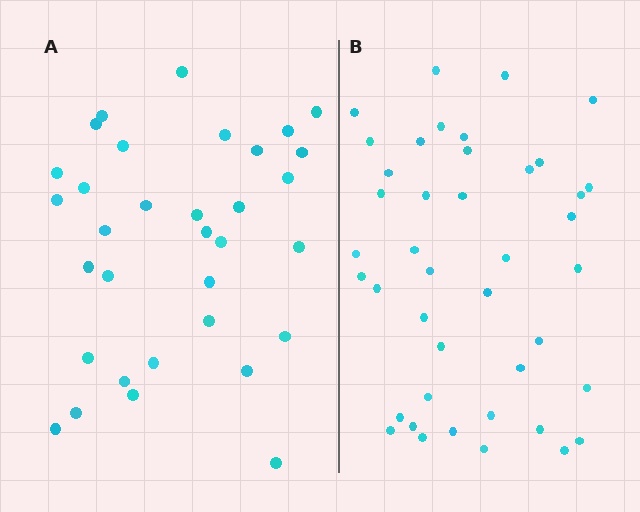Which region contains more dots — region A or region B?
Region B (the right region) has more dots.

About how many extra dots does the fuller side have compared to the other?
Region B has roughly 8 or so more dots than region A.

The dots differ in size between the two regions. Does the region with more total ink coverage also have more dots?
No. Region A has more total ink coverage because its dots are larger, but region B actually contains more individual dots. Total area can be misleading — the number of items is what matters here.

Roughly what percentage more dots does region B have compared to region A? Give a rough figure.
About 25% more.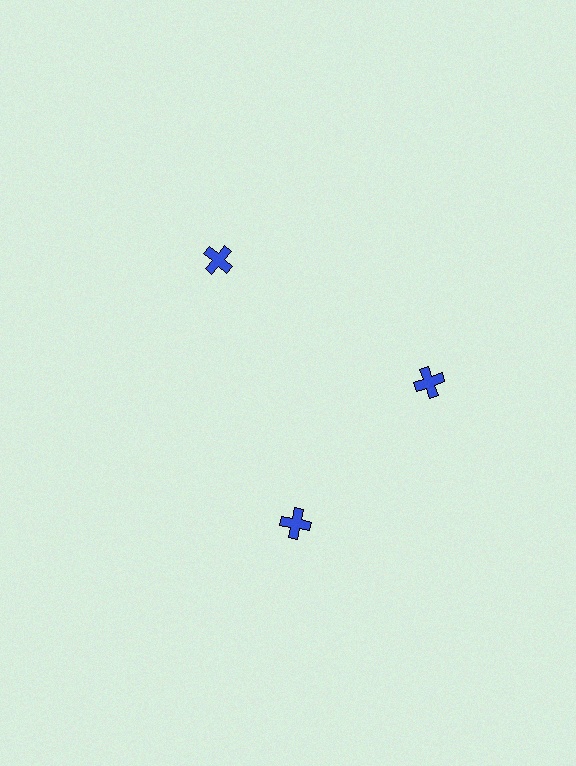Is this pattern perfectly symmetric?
No. The 3 blue crosses are arranged in a ring, but one element near the 7 o'clock position is rotated out of alignment along the ring, breaking the 3-fold rotational symmetry.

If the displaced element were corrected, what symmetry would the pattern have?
It would have 3-fold rotational symmetry — the pattern would map onto itself every 120 degrees.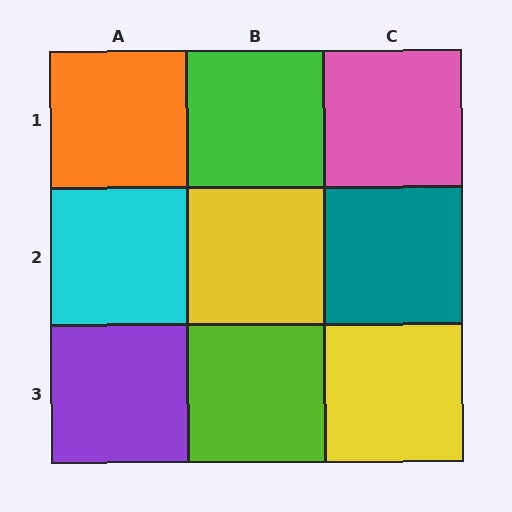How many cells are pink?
1 cell is pink.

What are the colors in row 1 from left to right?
Orange, green, pink.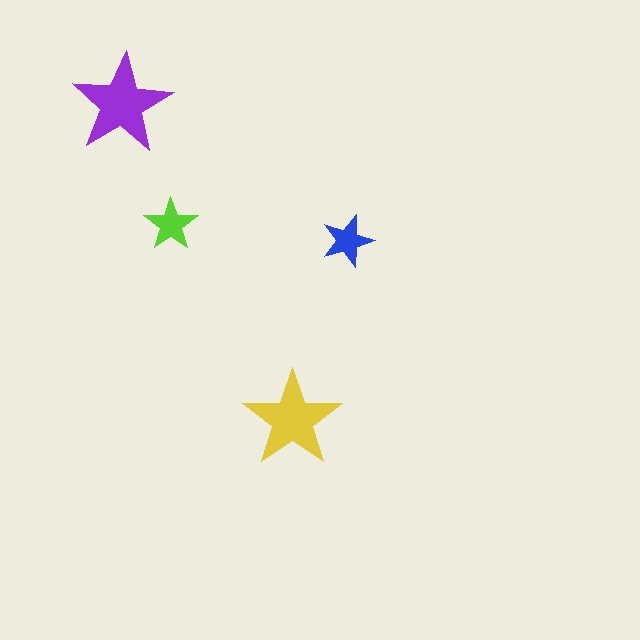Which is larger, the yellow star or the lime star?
The yellow one.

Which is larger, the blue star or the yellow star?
The yellow one.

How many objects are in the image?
There are 4 objects in the image.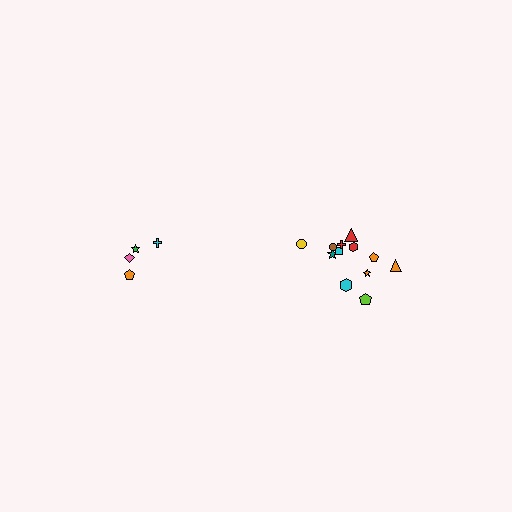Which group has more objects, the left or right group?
The right group.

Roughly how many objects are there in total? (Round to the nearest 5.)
Roughly 15 objects in total.